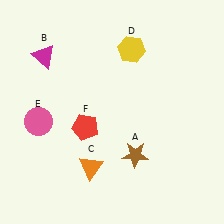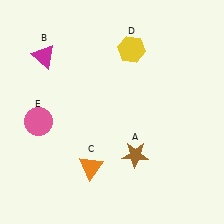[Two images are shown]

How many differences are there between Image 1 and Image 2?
There is 1 difference between the two images.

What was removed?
The red pentagon (F) was removed in Image 2.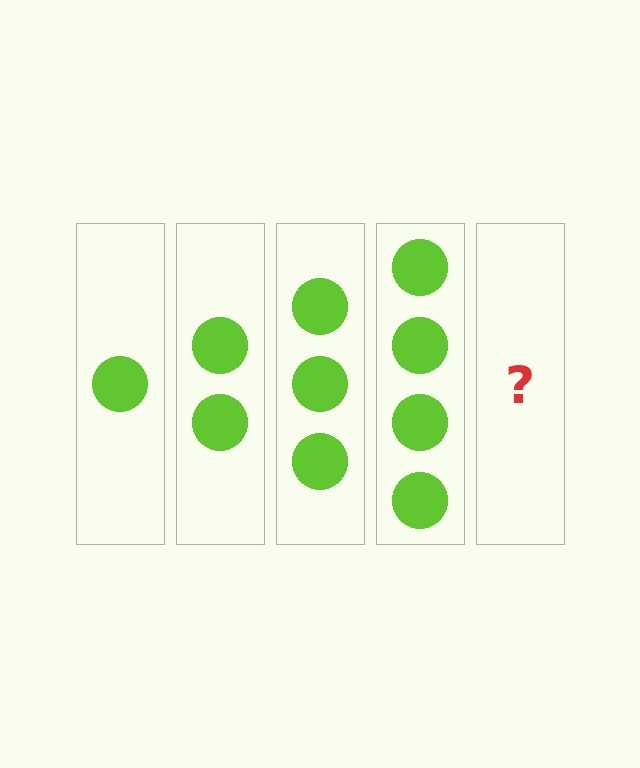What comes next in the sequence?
The next element should be 5 circles.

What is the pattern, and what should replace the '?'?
The pattern is that each step adds one more circle. The '?' should be 5 circles.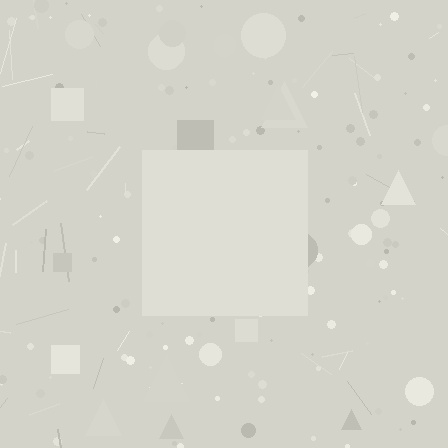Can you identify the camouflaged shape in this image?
The camouflaged shape is a square.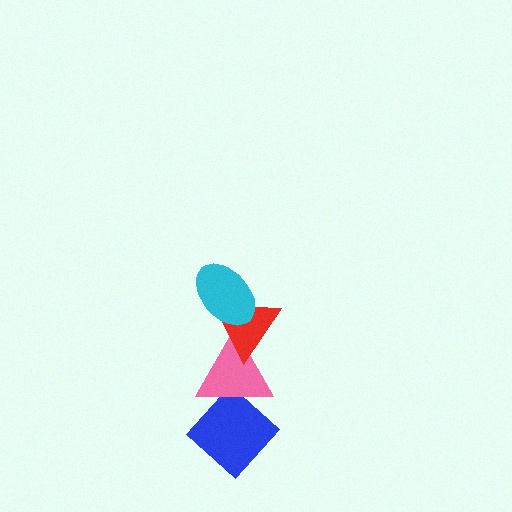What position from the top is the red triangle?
The red triangle is 2nd from the top.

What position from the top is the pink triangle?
The pink triangle is 3rd from the top.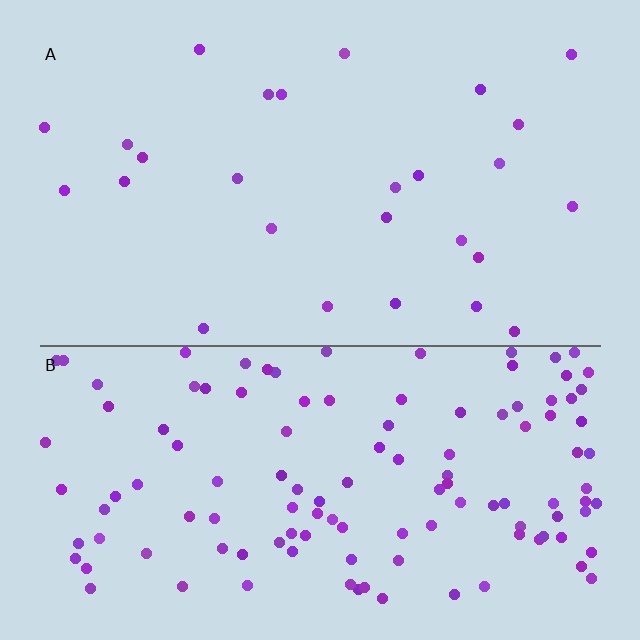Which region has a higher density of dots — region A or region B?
B (the bottom).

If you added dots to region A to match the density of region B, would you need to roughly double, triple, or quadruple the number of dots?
Approximately quadruple.